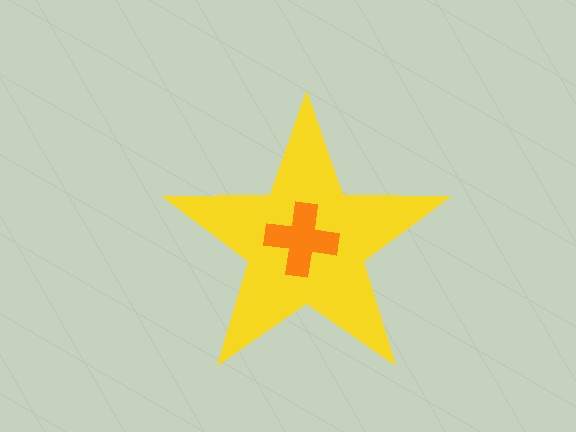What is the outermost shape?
The yellow star.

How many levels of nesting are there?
2.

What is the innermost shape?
The orange cross.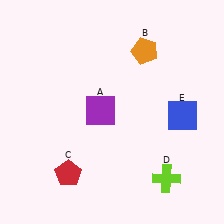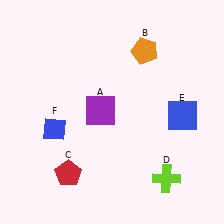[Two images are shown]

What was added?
A blue diamond (F) was added in Image 2.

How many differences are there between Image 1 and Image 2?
There is 1 difference between the two images.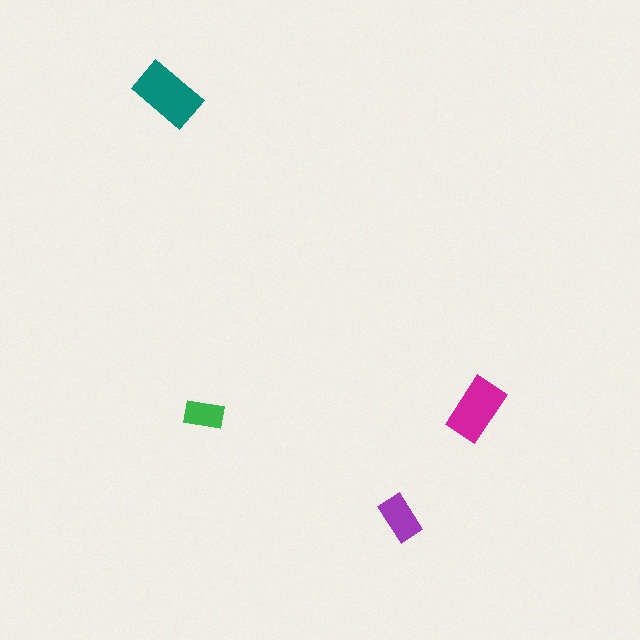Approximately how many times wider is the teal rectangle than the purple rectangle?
About 1.5 times wider.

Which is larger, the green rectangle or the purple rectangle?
The purple one.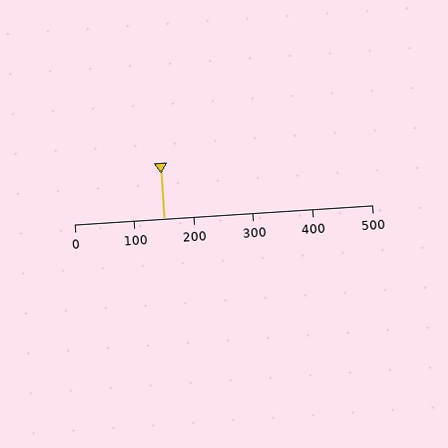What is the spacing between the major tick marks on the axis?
The major ticks are spaced 100 apart.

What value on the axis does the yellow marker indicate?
The marker indicates approximately 150.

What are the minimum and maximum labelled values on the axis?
The axis runs from 0 to 500.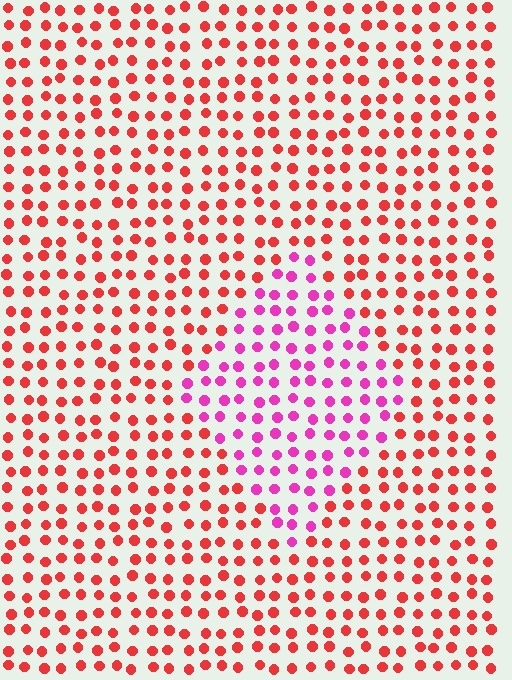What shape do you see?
I see a diamond.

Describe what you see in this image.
The image is filled with small red elements in a uniform arrangement. A diamond-shaped region is visible where the elements are tinted to a slightly different hue, forming a subtle color boundary.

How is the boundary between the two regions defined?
The boundary is defined purely by a slight shift in hue (about 43 degrees). Spacing, size, and orientation are identical on both sides.